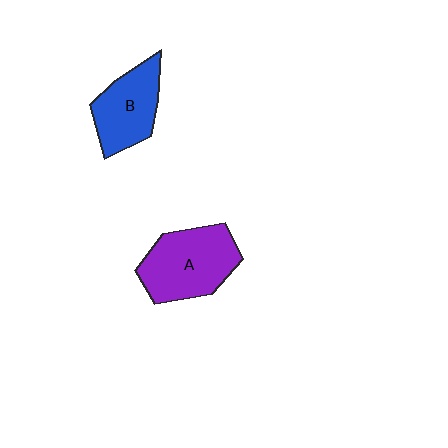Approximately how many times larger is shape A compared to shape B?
Approximately 1.3 times.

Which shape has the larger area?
Shape A (purple).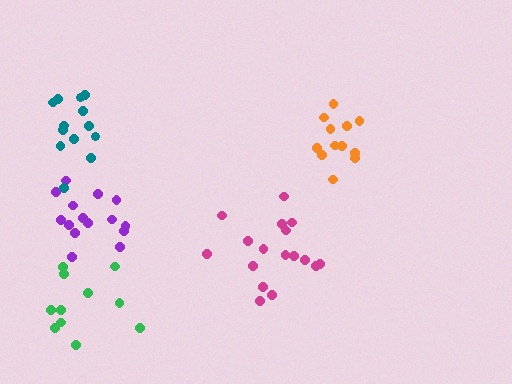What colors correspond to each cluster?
The clusters are colored: purple, magenta, green, teal, orange.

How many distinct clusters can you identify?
There are 5 distinct clusters.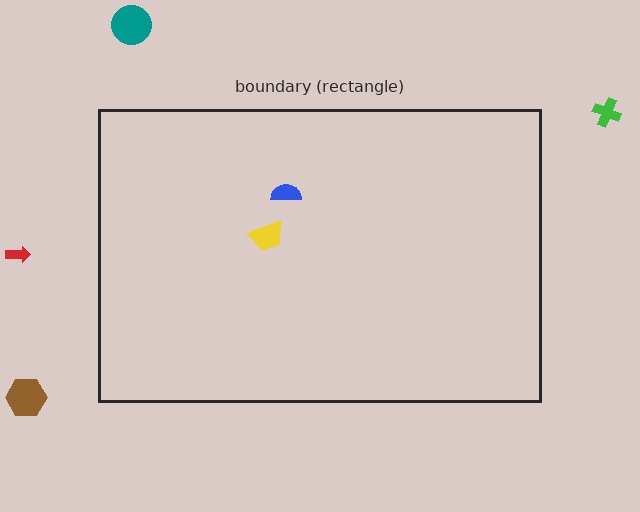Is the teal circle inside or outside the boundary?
Outside.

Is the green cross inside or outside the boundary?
Outside.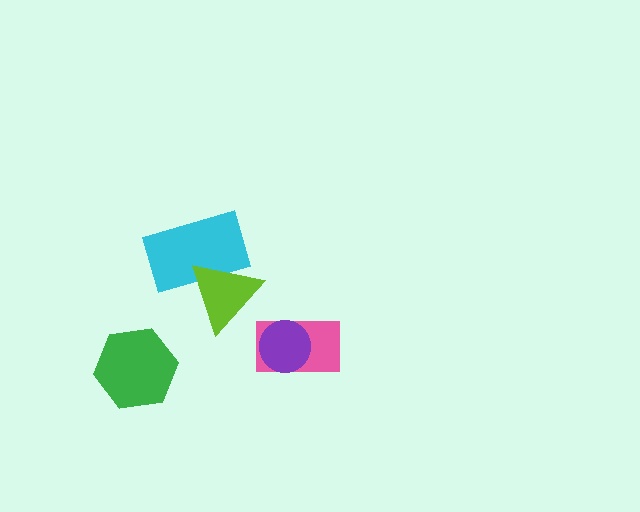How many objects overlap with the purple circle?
1 object overlaps with the purple circle.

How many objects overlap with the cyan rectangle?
1 object overlaps with the cyan rectangle.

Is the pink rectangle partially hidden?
Yes, it is partially covered by another shape.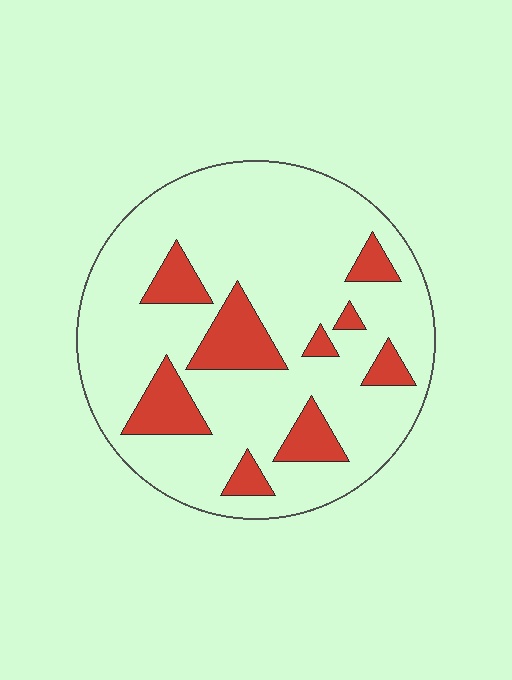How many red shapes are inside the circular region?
9.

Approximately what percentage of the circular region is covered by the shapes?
Approximately 20%.